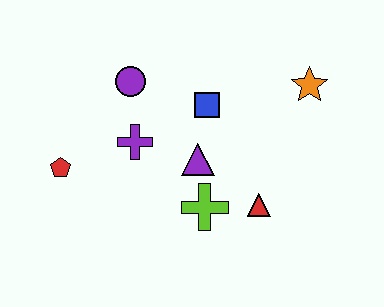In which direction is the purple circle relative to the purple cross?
The purple circle is above the purple cross.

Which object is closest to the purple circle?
The purple cross is closest to the purple circle.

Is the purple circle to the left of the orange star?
Yes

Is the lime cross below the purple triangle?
Yes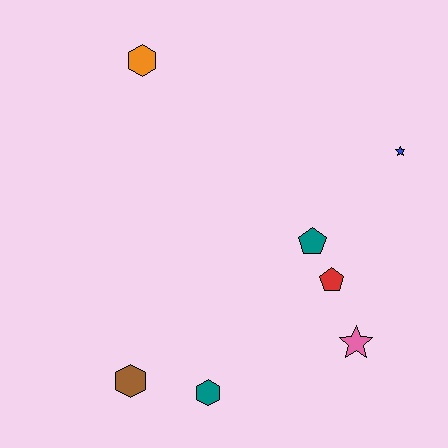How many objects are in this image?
There are 7 objects.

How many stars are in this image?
There are 2 stars.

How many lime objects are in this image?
There are no lime objects.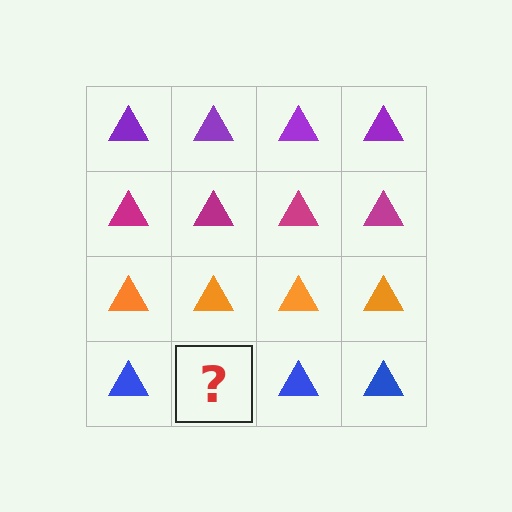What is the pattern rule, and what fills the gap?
The rule is that each row has a consistent color. The gap should be filled with a blue triangle.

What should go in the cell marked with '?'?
The missing cell should contain a blue triangle.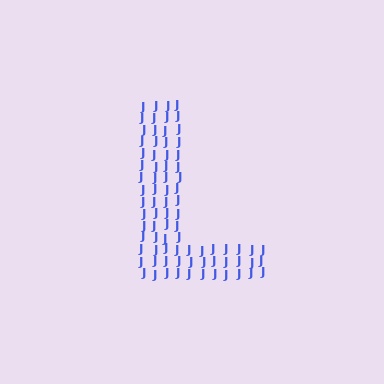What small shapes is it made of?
It is made of small letter J's.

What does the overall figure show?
The overall figure shows the letter L.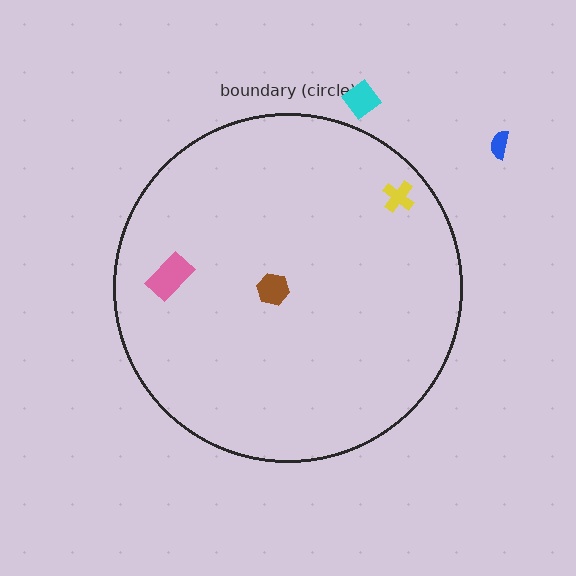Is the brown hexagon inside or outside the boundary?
Inside.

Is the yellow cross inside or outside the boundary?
Inside.